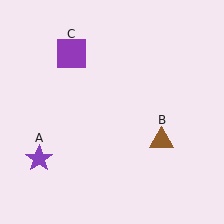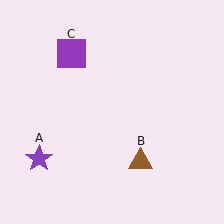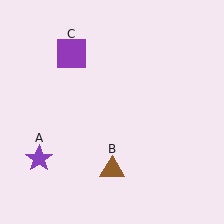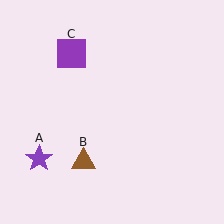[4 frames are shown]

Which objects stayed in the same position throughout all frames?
Purple star (object A) and purple square (object C) remained stationary.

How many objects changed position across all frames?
1 object changed position: brown triangle (object B).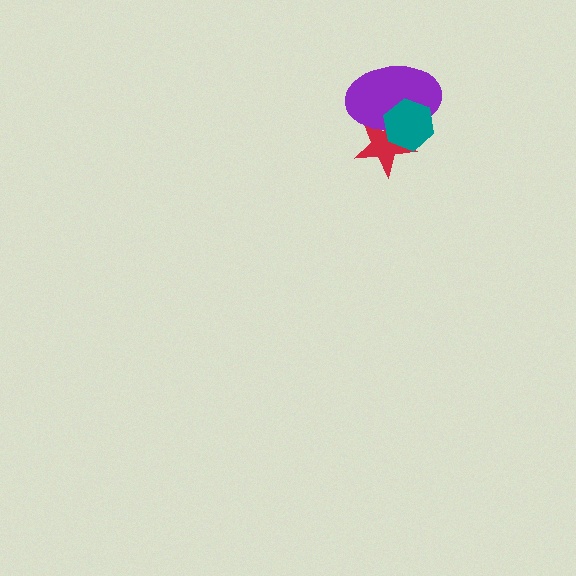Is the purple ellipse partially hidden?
Yes, it is partially covered by another shape.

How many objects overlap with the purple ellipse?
2 objects overlap with the purple ellipse.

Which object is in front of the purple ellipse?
The teal hexagon is in front of the purple ellipse.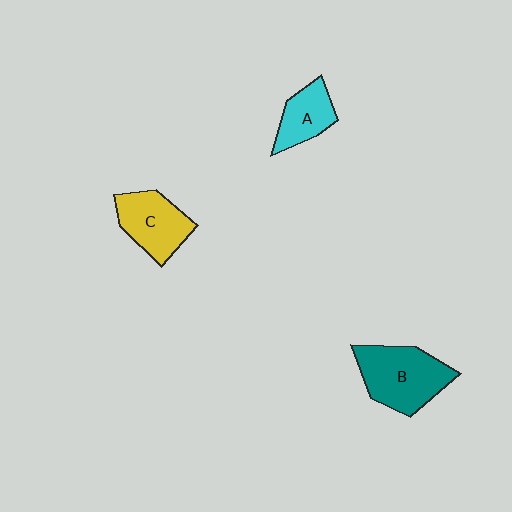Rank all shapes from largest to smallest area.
From largest to smallest: B (teal), C (yellow), A (cyan).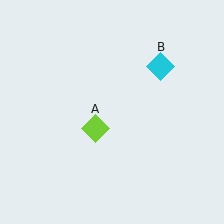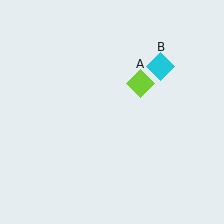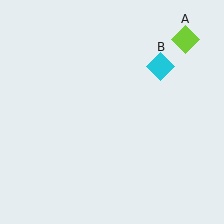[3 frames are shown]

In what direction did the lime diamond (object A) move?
The lime diamond (object A) moved up and to the right.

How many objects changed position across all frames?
1 object changed position: lime diamond (object A).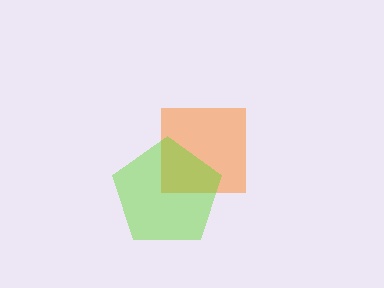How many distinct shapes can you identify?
There are 2 distinct shapes: an orange square, a lime pentagon.